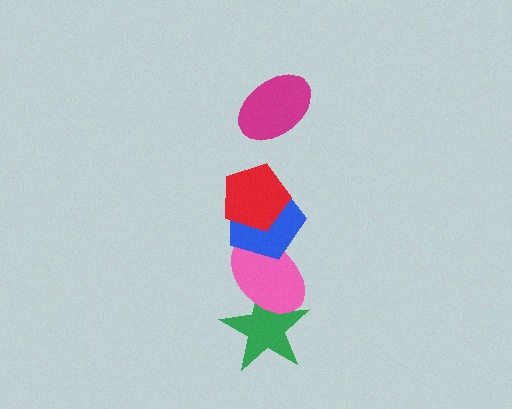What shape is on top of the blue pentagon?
The red pentagon is on top of the blue pentagon.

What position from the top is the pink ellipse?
The pink ellipse is 4th from the top.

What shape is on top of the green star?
The pink ellipse is on top of the green star.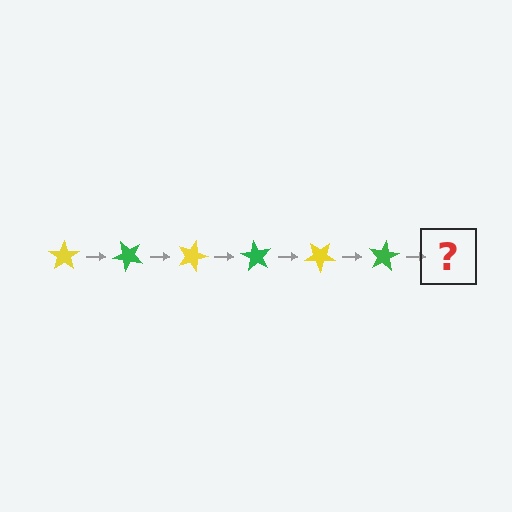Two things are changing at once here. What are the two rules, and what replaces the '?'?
The two rules are that it rotates 45 degrees each step and the color cycles through yellow and green. The '?' should be a yellow star, rotated 270 degrees from the start.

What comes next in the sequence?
The next element should be a yellow star, rotated 270 degrees from the start.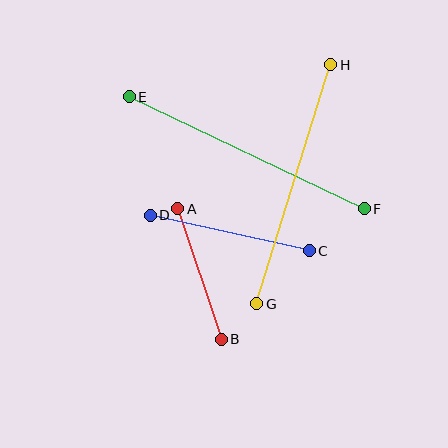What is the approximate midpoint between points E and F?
The midpoint is at approximately (247, 153) pixels.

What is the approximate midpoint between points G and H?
The midpoint is at approximately (294, 184) pixels.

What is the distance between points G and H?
The distance is approximately 250 pixels.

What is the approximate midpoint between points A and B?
The midpoint is at approximately (199, 274) pixels.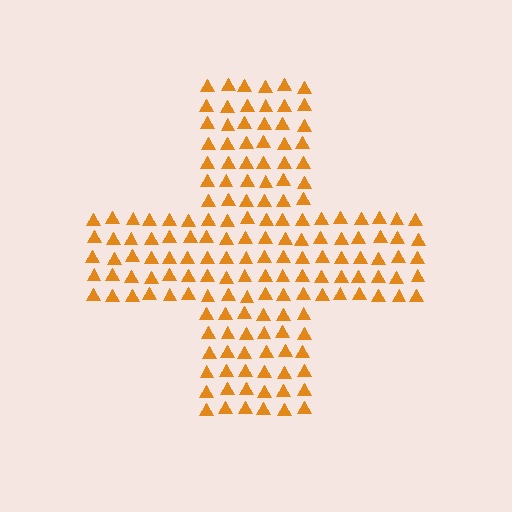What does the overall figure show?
The overall figure shows a cross.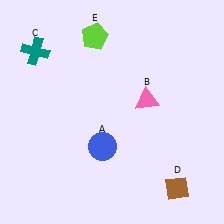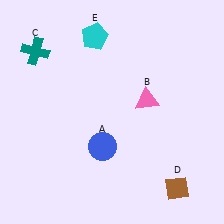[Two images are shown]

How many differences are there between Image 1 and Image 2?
There is 1 difference between the two images.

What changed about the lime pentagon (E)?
In Image 1, E is lime. In Image 2, it changed to cyan.